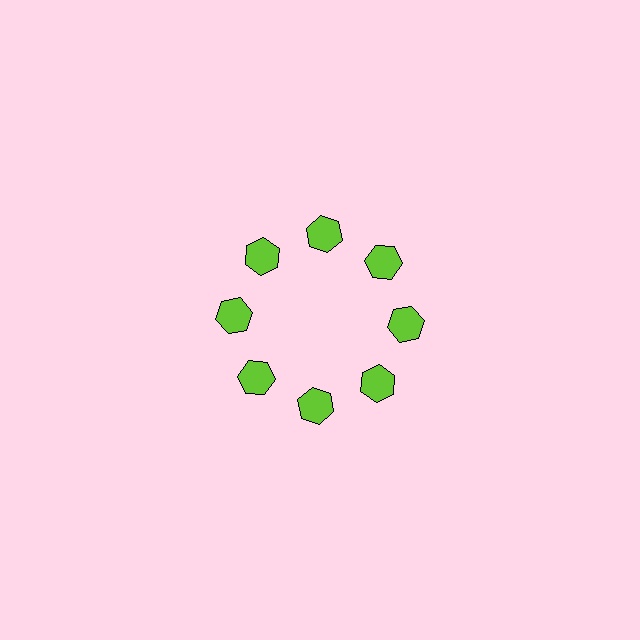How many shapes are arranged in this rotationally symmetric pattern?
There are 8 shapes, arranged in 8 groups of 1.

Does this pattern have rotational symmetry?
Yes, this pattern has 8-fold rotational symmetry. It looks the same after rotating 45 degrees around the center.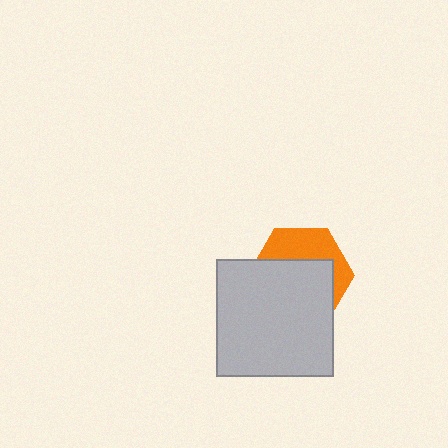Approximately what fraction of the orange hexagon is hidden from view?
Roughly 61% of the orange hexagon is hidden behind the light gray square.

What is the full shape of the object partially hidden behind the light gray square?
The partially hidden object is an orange hexagon.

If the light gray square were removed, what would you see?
You would see the complete orange hexagon.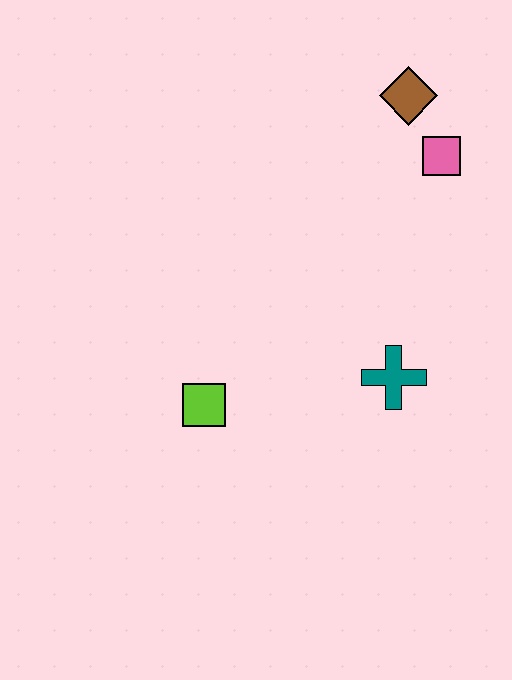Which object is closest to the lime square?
The teal cross is closest to the lime square.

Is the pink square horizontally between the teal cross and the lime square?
No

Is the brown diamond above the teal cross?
Yes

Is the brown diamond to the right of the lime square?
Yes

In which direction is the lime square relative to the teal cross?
The lime square is to the left of the teal cross.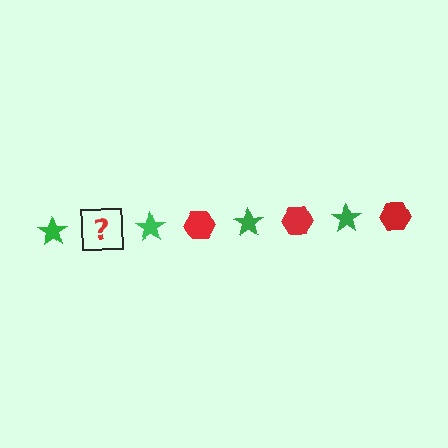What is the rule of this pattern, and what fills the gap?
The rule is that the pattern alternates between green star and red hexagon. The gap should be filled with a red hexagon.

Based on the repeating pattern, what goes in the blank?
The blank should be a red hexagon.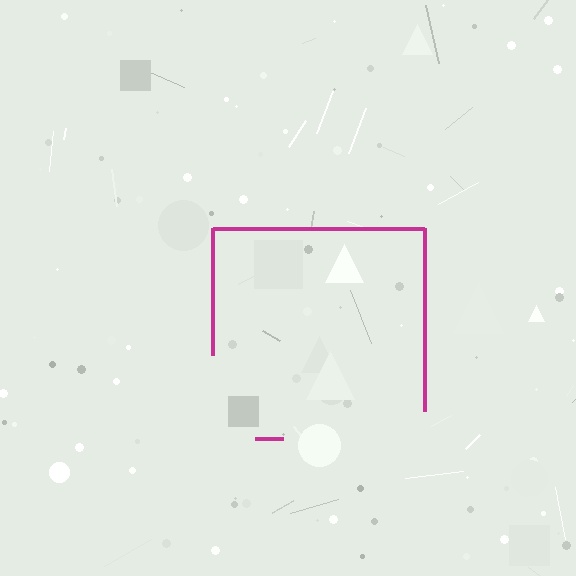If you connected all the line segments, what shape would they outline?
They would outline a square.